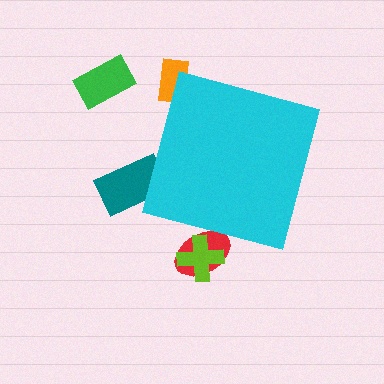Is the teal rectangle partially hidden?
Yes, the teal rectangle is partially hidden behind the cyan square.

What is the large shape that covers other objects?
A cyan square.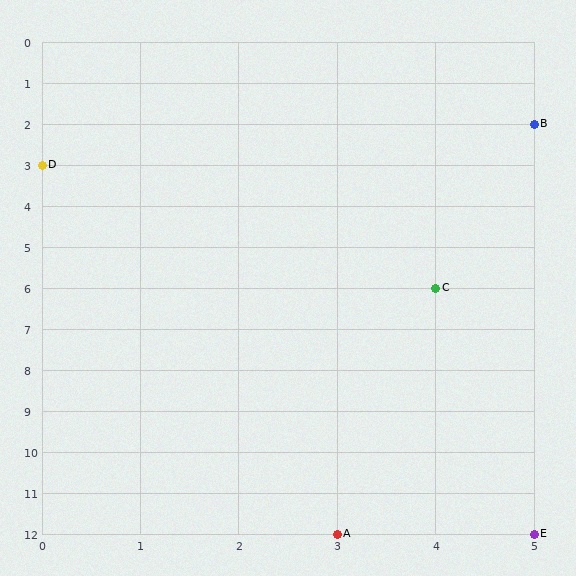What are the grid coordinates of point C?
Point C is at grid coordinates (4, 6).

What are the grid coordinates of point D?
Point D is at grid coordinates (0, 3).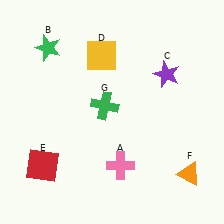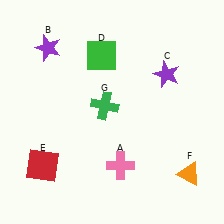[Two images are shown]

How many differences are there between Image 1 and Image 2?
There are 2 differences between the two images.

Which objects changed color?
B changed from green to purple. D changed from yellow to green.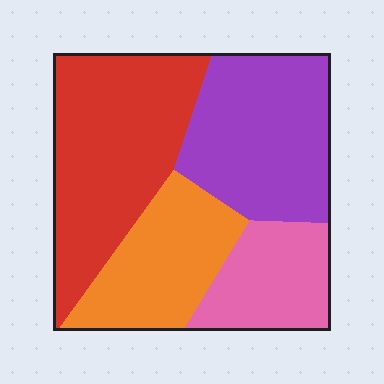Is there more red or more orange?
Red.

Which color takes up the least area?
Pink, at roughly 15%.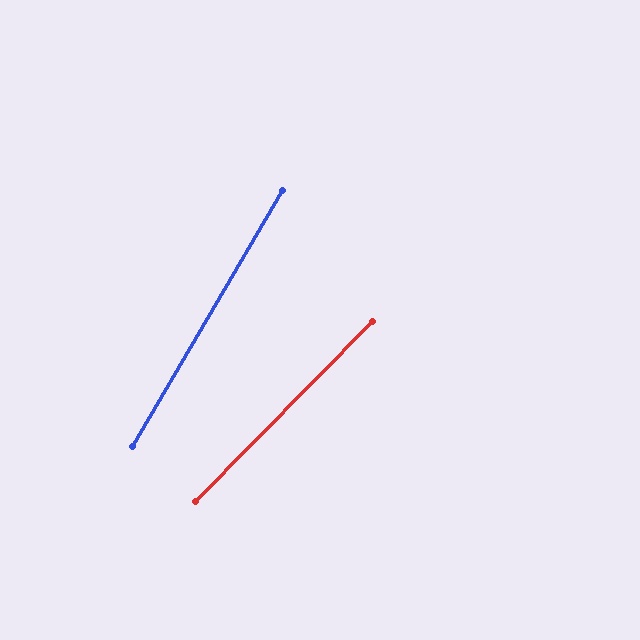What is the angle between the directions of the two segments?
Approximately 14 degrees.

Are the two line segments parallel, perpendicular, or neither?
Neither parallel nor perpendicular — they differ by about 14°.